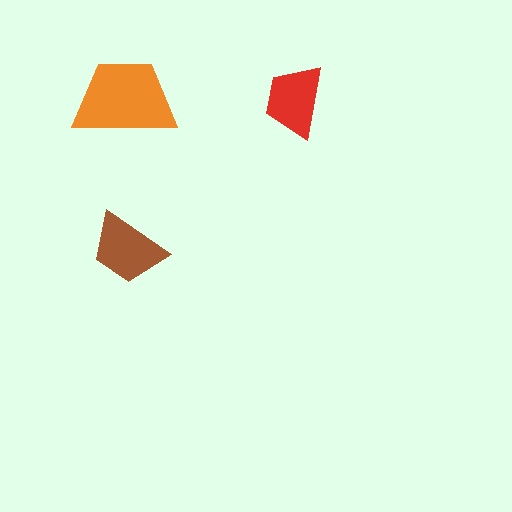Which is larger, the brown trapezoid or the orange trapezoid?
The orange one.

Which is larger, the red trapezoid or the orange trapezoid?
The orange one.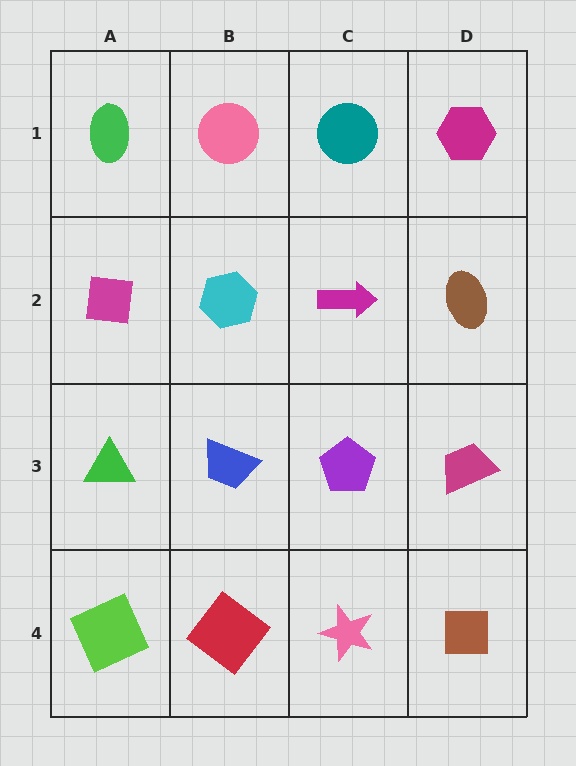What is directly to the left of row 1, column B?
A green ellipse.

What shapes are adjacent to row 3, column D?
A brown ellipse (row 2, column D), a brown square (row 4, column D), a purple pentagon (row 3, column C).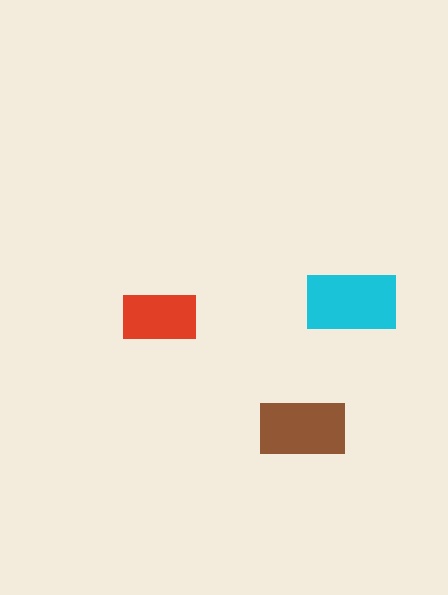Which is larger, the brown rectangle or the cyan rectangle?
The cyan one.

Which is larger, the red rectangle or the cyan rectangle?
The cyan one.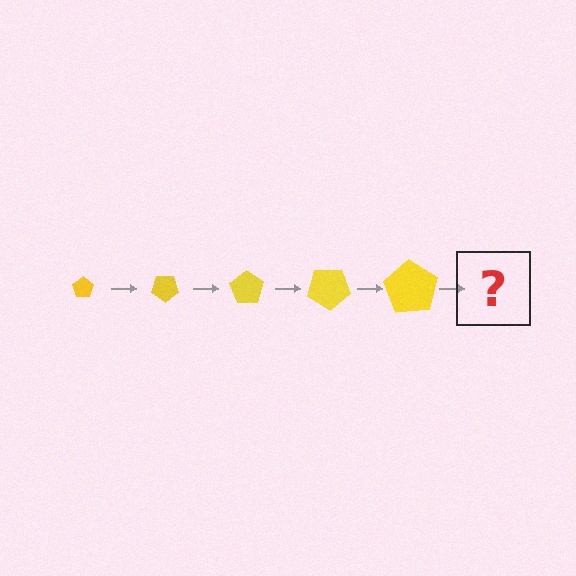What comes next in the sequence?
The next element should be a pentagon, larger than the previous one and rotated 175 degrees from the start.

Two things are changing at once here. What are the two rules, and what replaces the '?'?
The two rules are that the pentagon grows larger each step and it rotates 35 degrees each step. The '?' should be a pentagon, larger than the previous one and rotated 175 degrees from the start.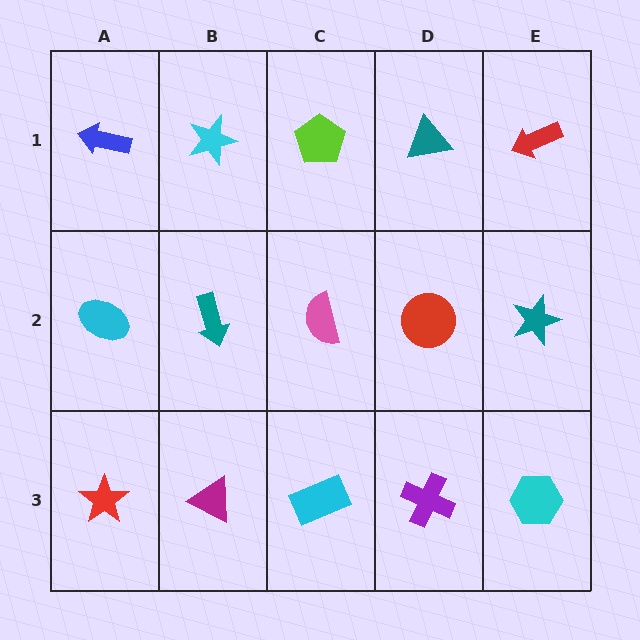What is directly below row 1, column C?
A pink semicircle.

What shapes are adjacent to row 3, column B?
A teal arrow (row 2, column B), a red star (row 3, column A), a cyan rectangle (row 3, column C).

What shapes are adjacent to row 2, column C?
A lime pentagon (row 1, column C), a cyan rectangle (row 3, column C), a teal arrow (row 2, column B), a red circle (row 2, column D).